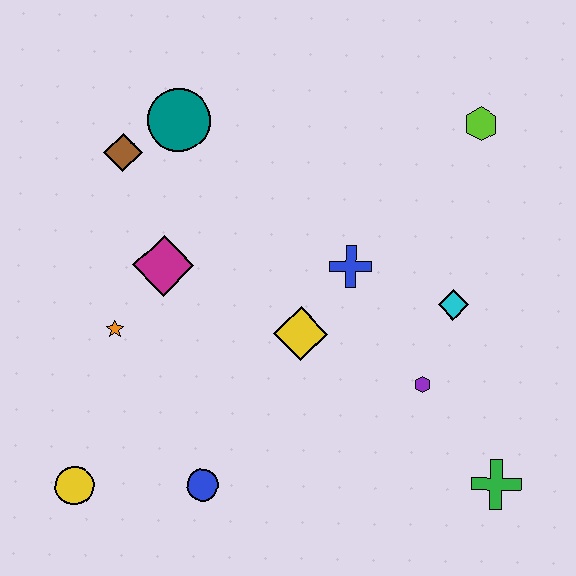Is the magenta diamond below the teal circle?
Yes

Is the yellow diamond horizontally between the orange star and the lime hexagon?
Yes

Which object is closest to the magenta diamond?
The orange star is closest to the magenta diamond.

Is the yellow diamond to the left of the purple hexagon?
Yes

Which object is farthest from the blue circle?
The lime hexagon is farthest from the blue circle.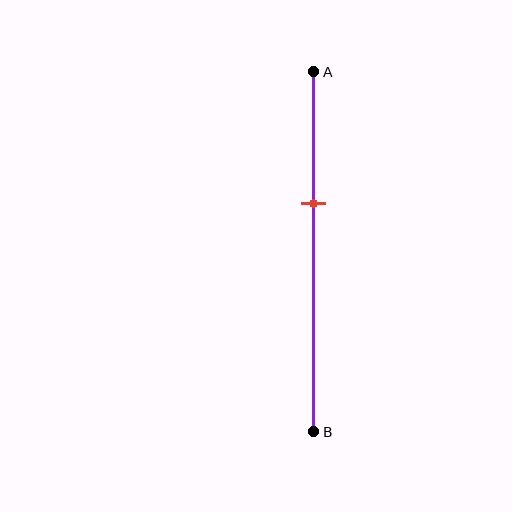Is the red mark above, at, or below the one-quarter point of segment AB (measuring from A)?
The red mark is below the one-quarter point of segment AB.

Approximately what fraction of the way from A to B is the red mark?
The red mark is approximately 35% of the way from A to B.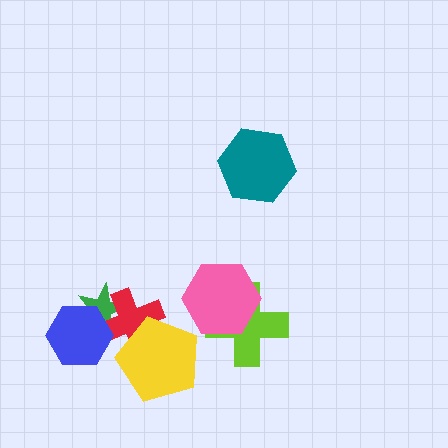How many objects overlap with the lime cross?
1 object overlaps with the lime cross.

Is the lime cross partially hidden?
Yes, it is partially covered by another shape.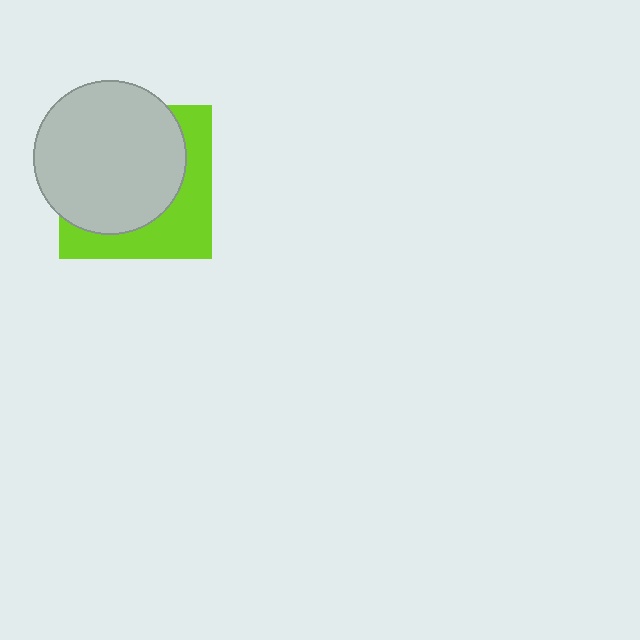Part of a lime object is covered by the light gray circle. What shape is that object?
It is a square.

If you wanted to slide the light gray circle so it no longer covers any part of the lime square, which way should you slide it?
Slide it toward the upper-left — that is the most direct way to separate the two shapes.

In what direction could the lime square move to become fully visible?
The lime square could move toward the lower-right. That would shift it out from behind the light gray circle entirely.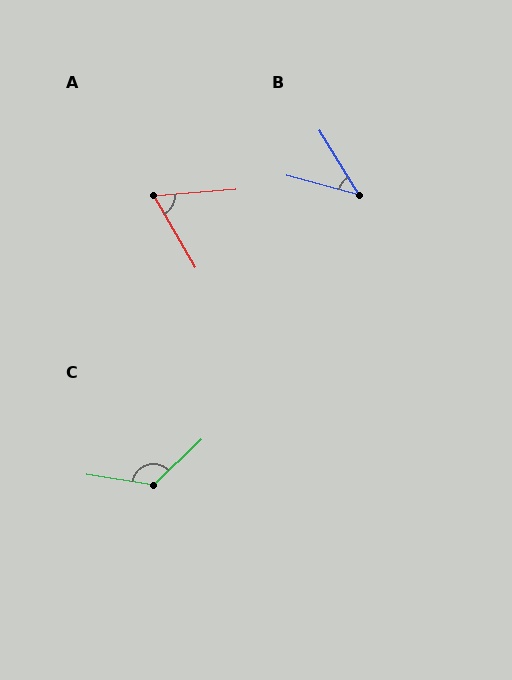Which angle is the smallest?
B, at approximately 43 degrees.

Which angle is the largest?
C, at approximately 127 degrees.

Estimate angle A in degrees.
Approximately 64 degrees.